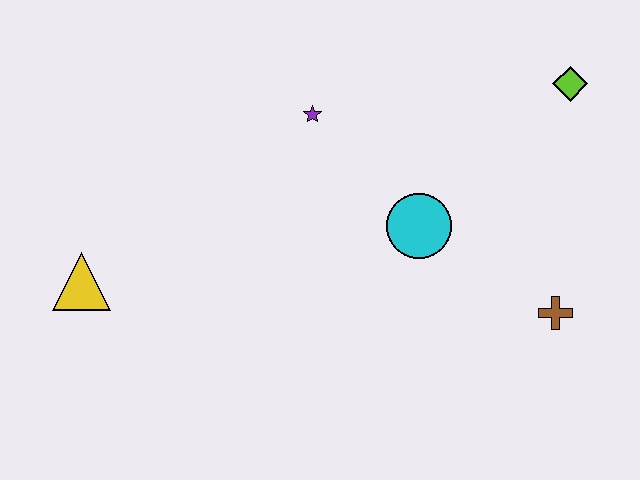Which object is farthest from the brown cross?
The yellow triangle is farthest from the brown cross.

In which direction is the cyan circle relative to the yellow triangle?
The cyan circle is to the right of the yellow triangle.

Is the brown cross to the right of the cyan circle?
Yes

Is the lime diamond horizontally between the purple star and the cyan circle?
No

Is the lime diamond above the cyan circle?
Yes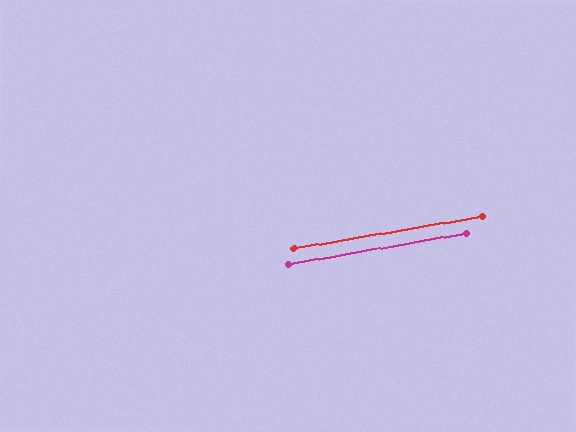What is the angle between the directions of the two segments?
Approximately 0 degrees.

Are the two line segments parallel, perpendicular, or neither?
Parallel — their directions differ by only 0.1°.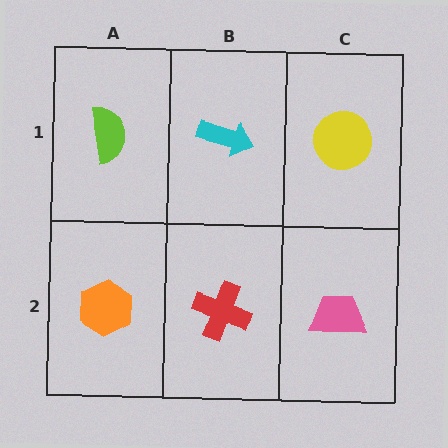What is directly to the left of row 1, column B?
A lime semicircle.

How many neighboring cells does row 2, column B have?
3.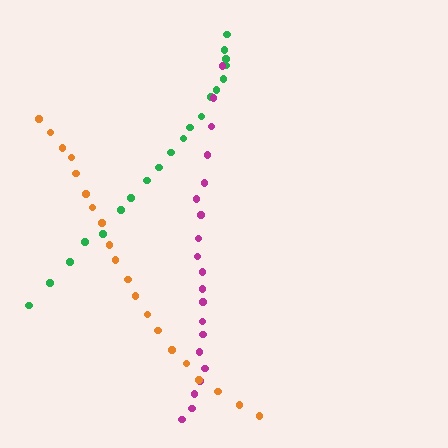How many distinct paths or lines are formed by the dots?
There are 3 distinct paths.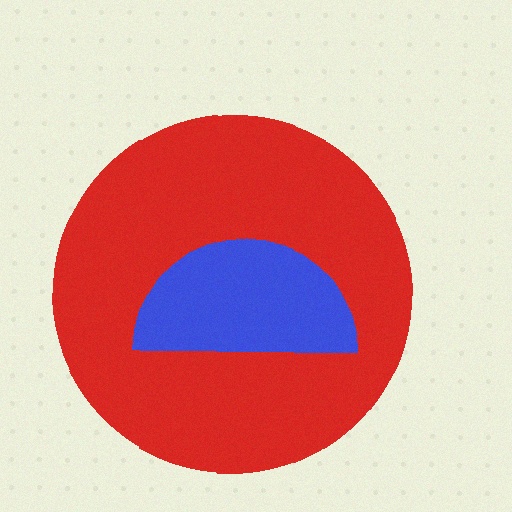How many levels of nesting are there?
2.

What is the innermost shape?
The blue semicircle.